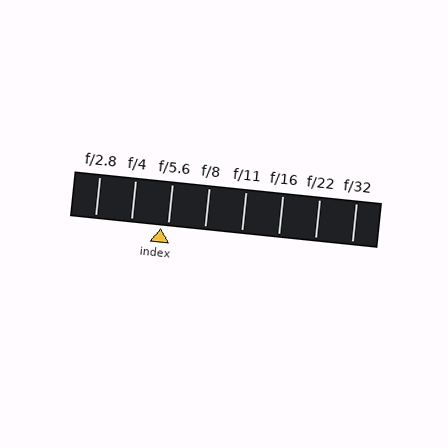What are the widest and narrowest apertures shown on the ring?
The widest aperture shown is f/2.8 and the narrowest is f/32.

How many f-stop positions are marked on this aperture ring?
There are 8 f-stop positions marked.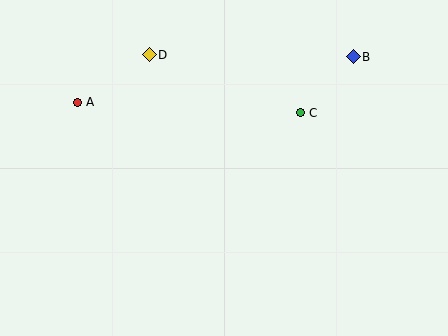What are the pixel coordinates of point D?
Point D is at (149, 55).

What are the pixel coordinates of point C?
Point C is at (300, 113).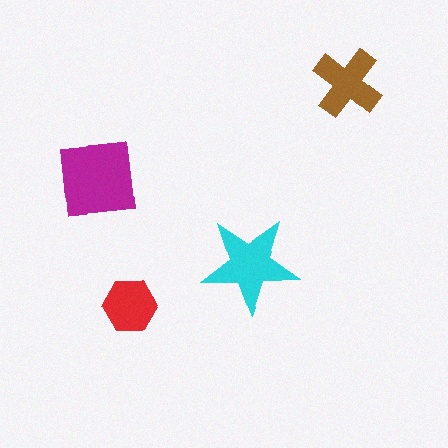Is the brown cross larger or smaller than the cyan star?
Smaller.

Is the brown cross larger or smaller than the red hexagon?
Larger.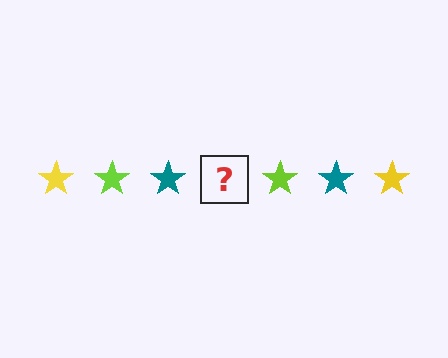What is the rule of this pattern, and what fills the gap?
The rule is that the pattern cycles through yellow, lime, teal stars. The gap should be filled with a yellow star.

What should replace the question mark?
The question mark should be replaced with a yellow star.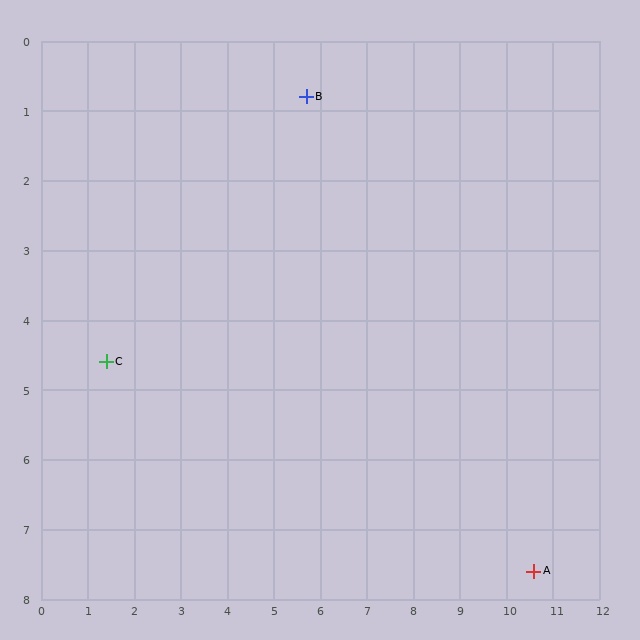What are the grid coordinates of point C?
Point C is at approximately (1.4, 4.6).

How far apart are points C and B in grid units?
Points C and B are about 5.7 grid units apart.